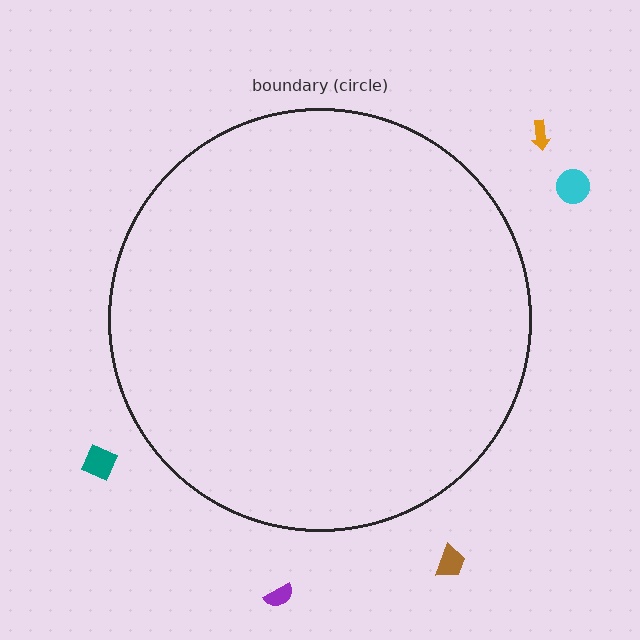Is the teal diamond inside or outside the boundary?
Outside.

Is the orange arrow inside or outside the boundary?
Outside.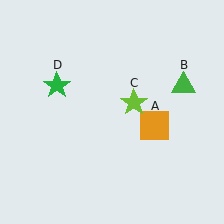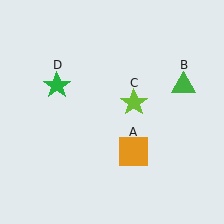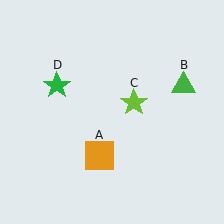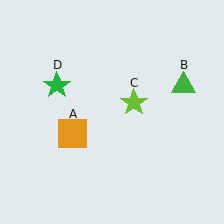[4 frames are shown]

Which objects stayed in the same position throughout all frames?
Green triangle (object B) and lime star (object C) and green star (object D) remained stationary.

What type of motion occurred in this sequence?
The orange square (object A) rotated clockwise around the center of the scene.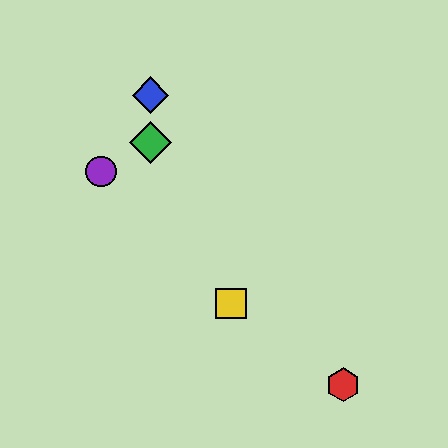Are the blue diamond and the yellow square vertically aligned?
No, the blue diamond is at x≈150 and the yellow square is at x≈231.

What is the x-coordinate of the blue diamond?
The blue diamond is at x≈150.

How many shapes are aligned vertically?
2 shapes (the blue diamond, the green diamond) are aligned vertically.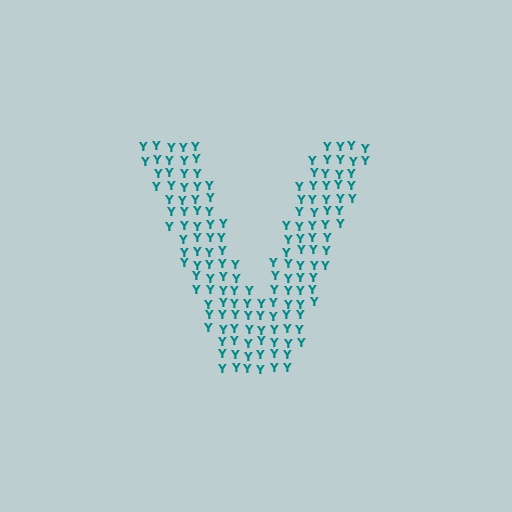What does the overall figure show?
The overall figure shows the letter V.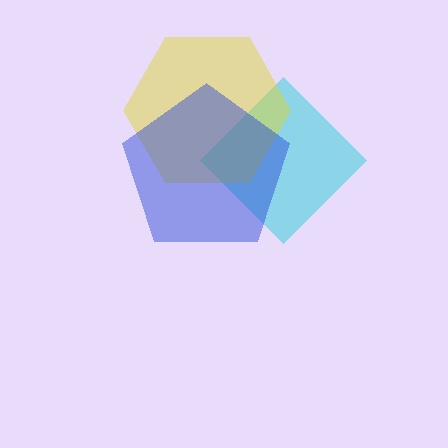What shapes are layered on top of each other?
The layered shapes are: a cyan diamond, a yellow hexagon, a blue pentagon.